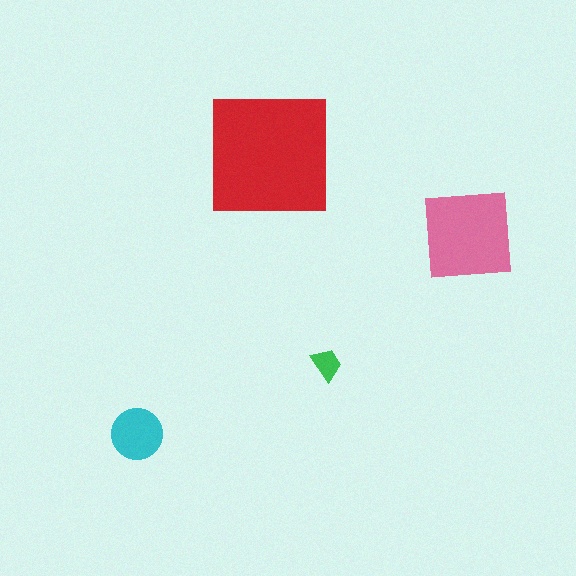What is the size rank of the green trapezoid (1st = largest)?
4th.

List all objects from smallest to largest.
The green trapezoid, the cyan circle, the pink square, the red square.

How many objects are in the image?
There are 4 objects in the image.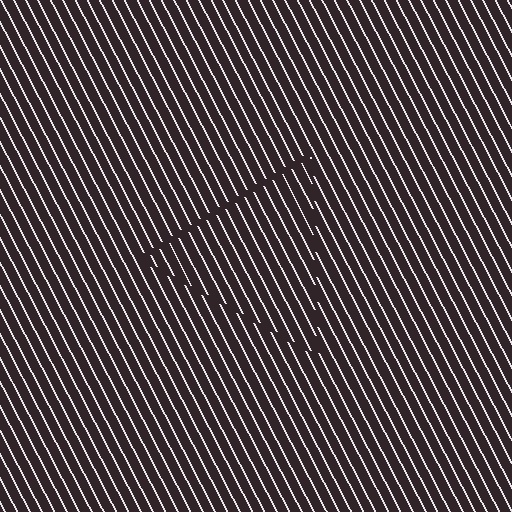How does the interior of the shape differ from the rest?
The interior of the shape contains the same grating, shifted by half a period — the contour is defined by the phase discontinuity where line-ends from the inner and outer gratings abut.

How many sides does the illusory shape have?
3 sides — the line-ends trace a triangle.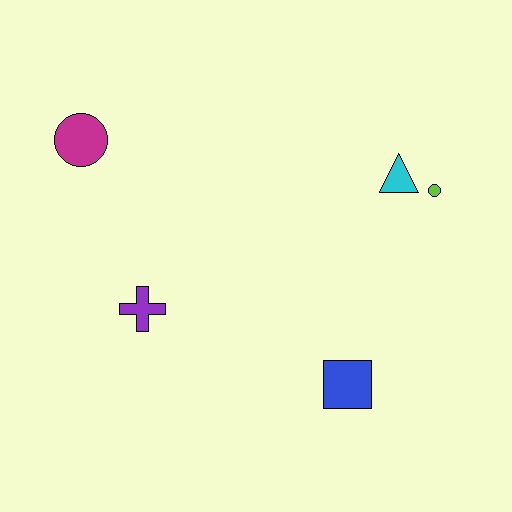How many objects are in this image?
There are 5 objects.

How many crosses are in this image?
There is 1 cross.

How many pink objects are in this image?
There are no pink objects.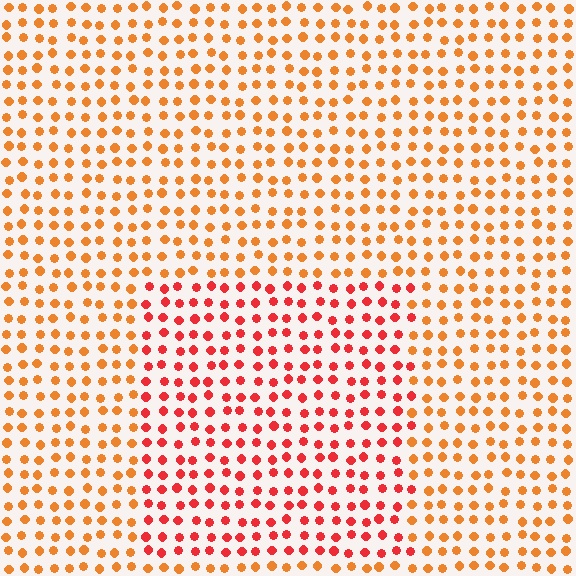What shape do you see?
I see a rectangle.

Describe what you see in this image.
The image is filled with small orange elements in a uniform arrangement. A rectangle-shaped region is visible where the elements are tinted to a slightly different hue, forming a subtle color boundary.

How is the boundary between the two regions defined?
The boundary is defined purely by a slight shift in hue (about 31 degrees). Spacing, size, and orientation are identical on both sides.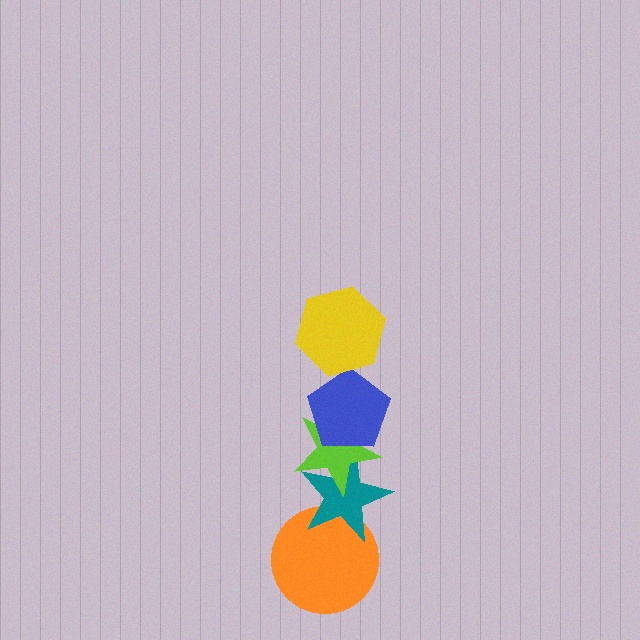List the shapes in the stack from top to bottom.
From top to bottom: the yellow hexagon, the blue pentagon, the lime star, the teal star, the orange circle.